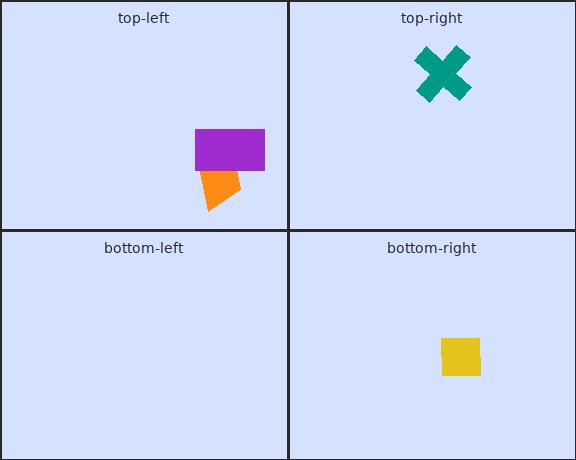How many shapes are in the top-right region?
1.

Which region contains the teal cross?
The top-right region.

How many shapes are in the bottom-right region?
1.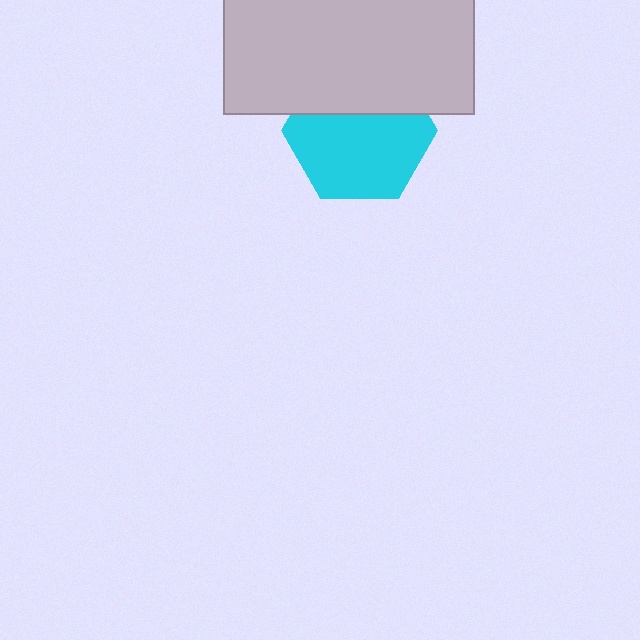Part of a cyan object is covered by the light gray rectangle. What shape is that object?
It is a hexagon.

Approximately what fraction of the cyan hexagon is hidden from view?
Roughly 36% of the cyan hexagon is hidden behind the light gray rectangle.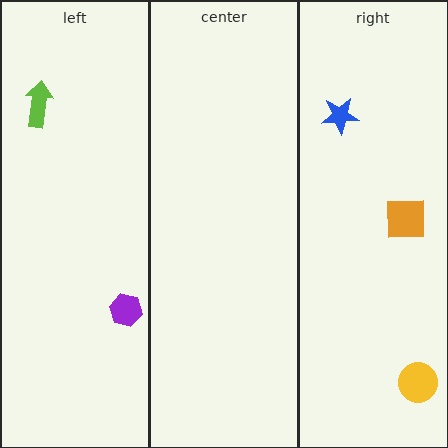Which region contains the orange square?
The right region.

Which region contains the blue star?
The right region.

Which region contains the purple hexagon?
The left region.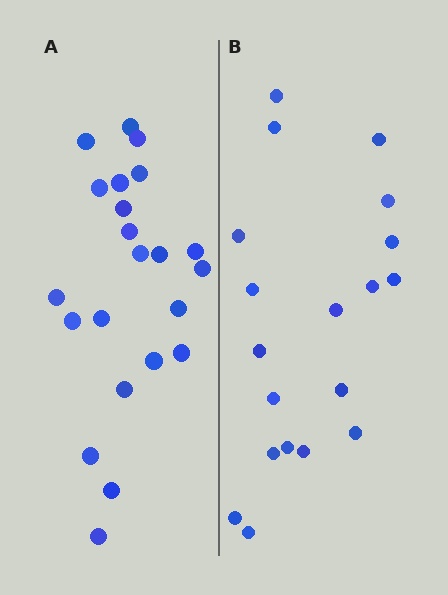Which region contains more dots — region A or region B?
Region A (the left region) has more dots.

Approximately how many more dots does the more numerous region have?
Region A has just a few more — roughly 2 or 3 more dots than region B.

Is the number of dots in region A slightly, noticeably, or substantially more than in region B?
Region A has only slightly more — the two regions are fairly close. The ratio is roughly 1.2 to 1.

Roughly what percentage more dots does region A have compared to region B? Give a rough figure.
About 15% more.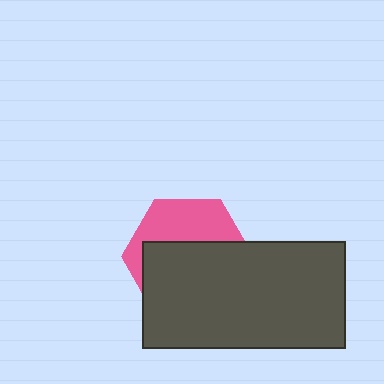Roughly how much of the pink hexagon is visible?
A small part of it is visible (roughly 38%).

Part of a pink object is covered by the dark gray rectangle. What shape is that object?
It is a hexagon.